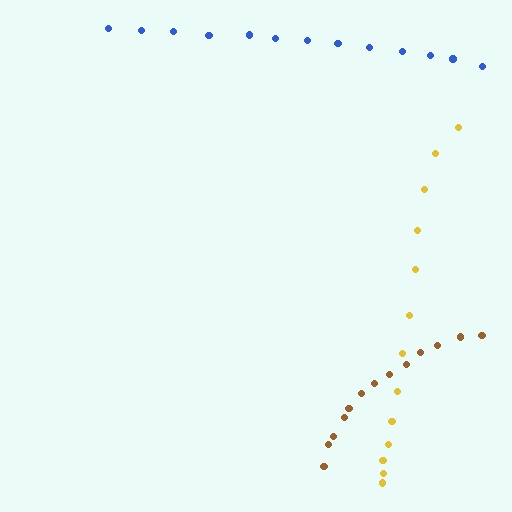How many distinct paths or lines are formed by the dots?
There are 3 distinct paths.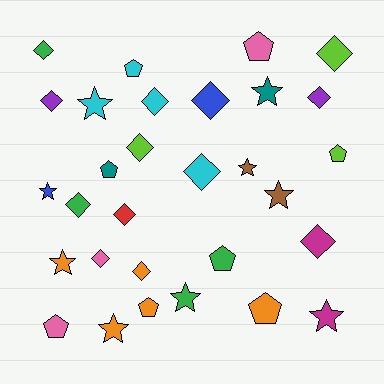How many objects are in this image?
There are 30 objects.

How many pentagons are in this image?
There are 8 pentagons.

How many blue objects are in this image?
There are 2 blue objects.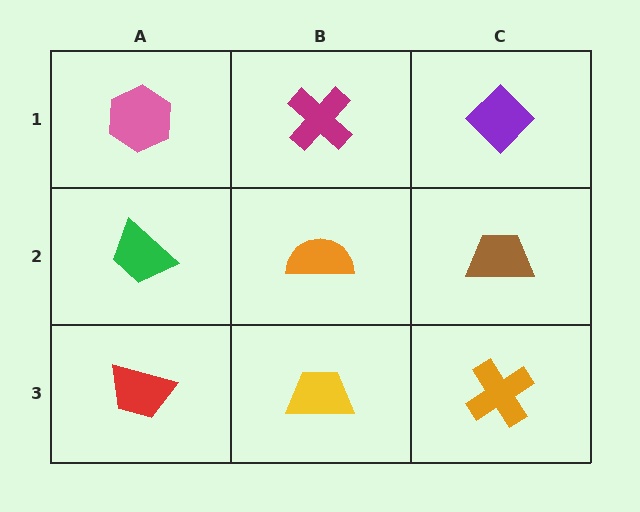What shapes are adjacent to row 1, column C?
A brown trapezoid (row 2, column C), a magenta cross (row 1, column B).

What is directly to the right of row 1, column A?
A magenta cross.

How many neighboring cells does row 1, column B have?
3.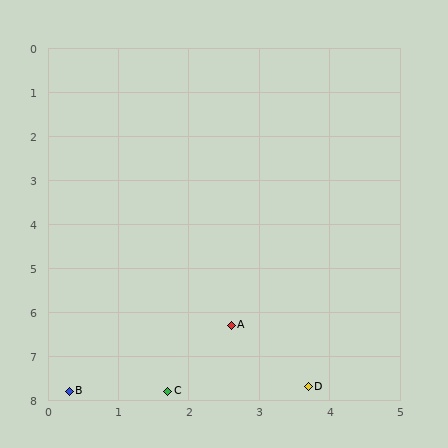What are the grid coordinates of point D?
Point D is at approximately (3.7, 7.7).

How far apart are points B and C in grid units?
Points B and C are about 1.4 grid units apart.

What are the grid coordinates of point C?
Point C is at approximately (1.7, 7.8).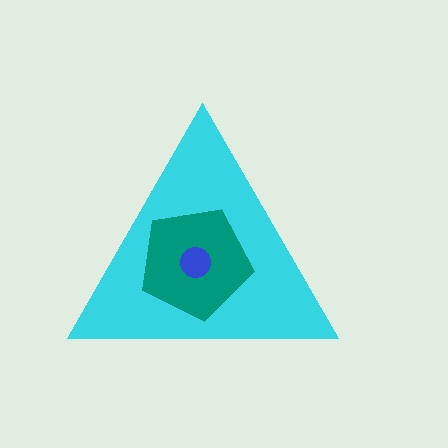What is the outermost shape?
The cyan triangle.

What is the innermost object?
The blue circle.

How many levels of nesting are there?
3.